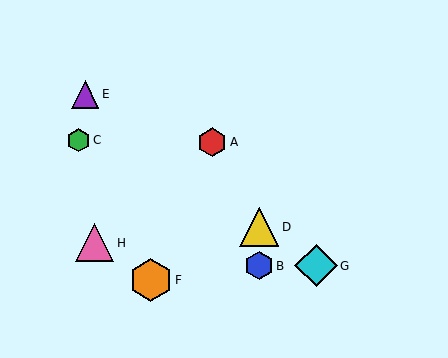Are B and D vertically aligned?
Yes, both are at x≈259.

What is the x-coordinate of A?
Object A is at x≈212.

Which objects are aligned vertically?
Objects B, D are aligned vertically.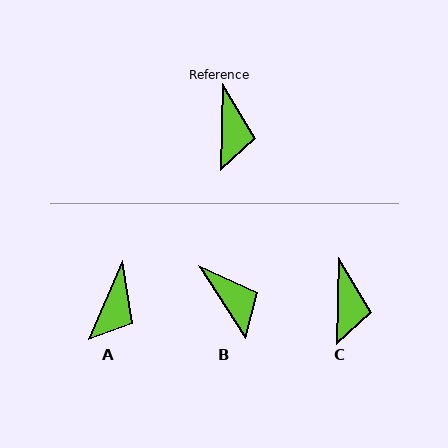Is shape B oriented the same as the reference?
No, it is off by about 34 degrees.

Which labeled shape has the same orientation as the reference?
C.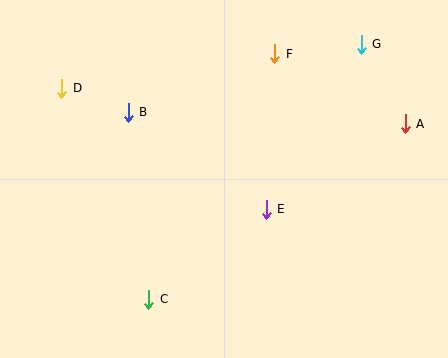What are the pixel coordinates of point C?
Point C is at (149, 299).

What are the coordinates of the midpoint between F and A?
The midpoint between F and A is at (340, 89).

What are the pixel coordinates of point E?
Point E is at (266, 209).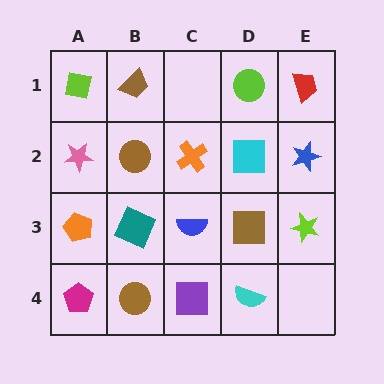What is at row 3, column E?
A lime star.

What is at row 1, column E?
A red trapezoid.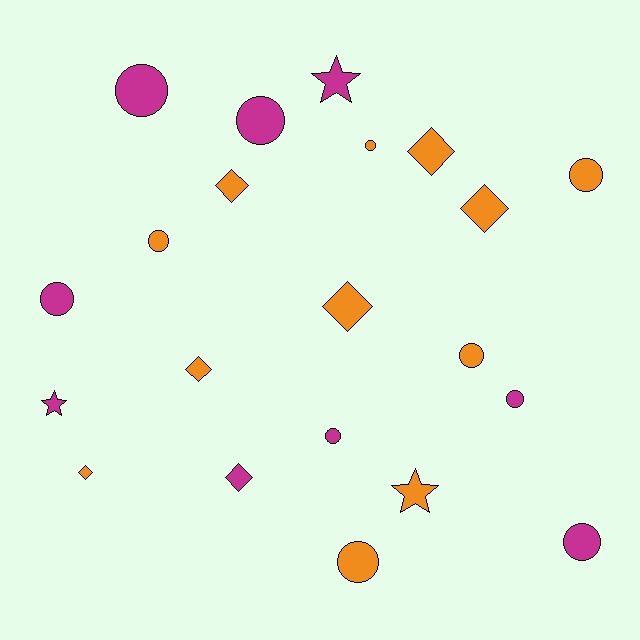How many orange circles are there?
There are 5 orange circles.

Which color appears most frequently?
Orange, with 12 objects.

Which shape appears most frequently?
Circle, with 11 objects.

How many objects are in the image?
There are 21 objects.